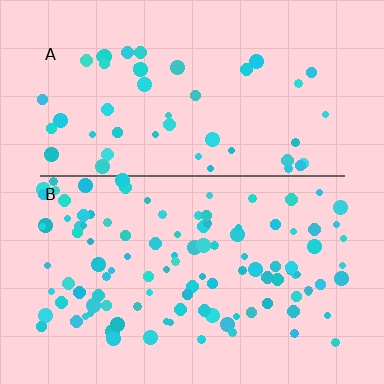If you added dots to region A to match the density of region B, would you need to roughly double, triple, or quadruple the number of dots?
Approximately double.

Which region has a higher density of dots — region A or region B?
B (the bottom).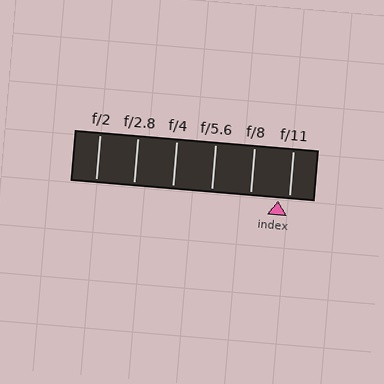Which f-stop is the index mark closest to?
The index mark is closest to f/11.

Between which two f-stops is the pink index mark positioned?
The index mark is between f/8 and f/11.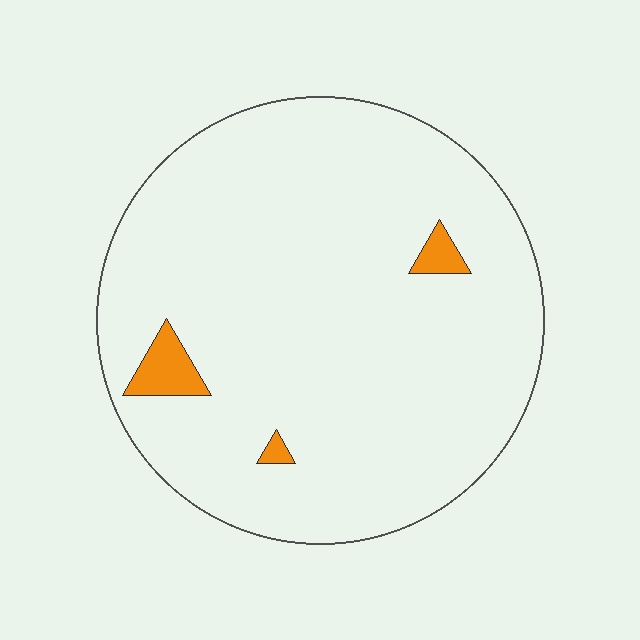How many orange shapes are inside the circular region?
3.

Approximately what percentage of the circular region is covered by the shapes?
Approximately 5%.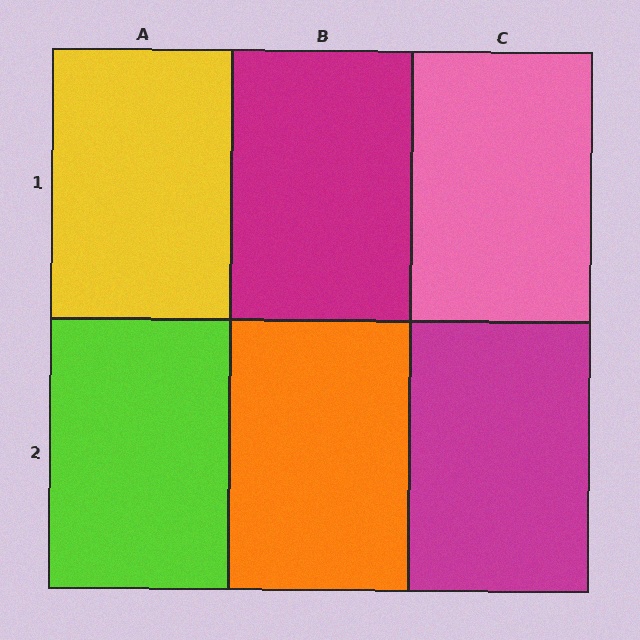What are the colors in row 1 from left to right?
Yellow, magenta, pink.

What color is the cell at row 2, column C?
Magenta.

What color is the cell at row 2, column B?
Orange.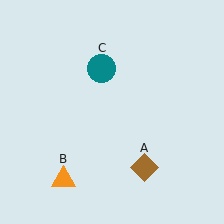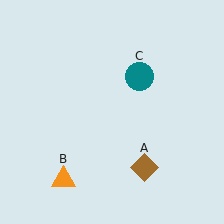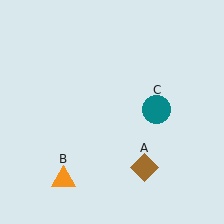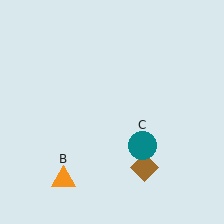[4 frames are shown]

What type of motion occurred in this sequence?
The teal circle (object C) rotated clockwise around the center of the scene.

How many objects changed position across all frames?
1 object changed position: teal circle (object C).